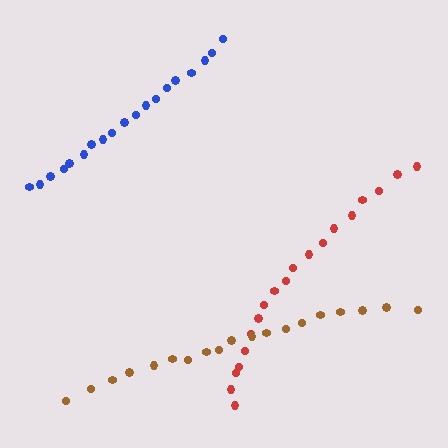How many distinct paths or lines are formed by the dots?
There are 3 distinct paths.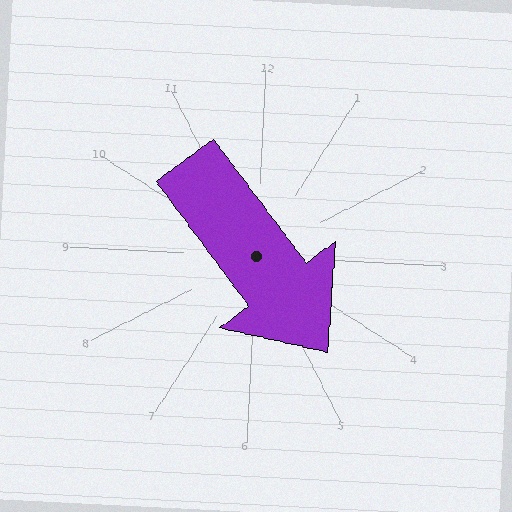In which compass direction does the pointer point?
Southeast.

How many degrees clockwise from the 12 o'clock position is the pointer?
Approximately 140 degrees.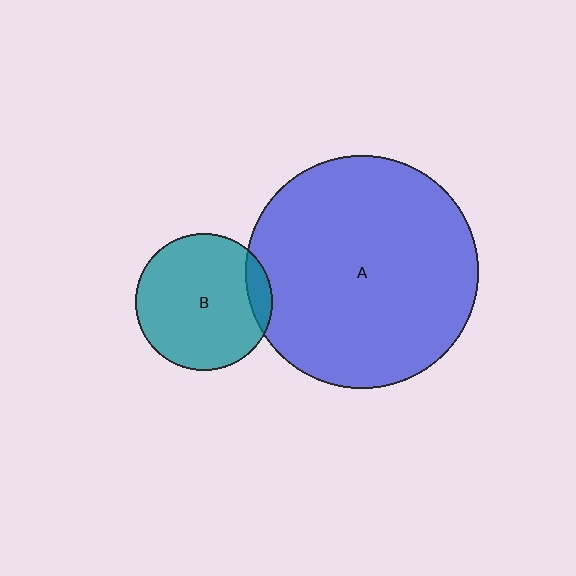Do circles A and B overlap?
Yes.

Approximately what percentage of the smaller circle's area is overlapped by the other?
Approximately 10%.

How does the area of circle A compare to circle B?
Approximately 2.9 times.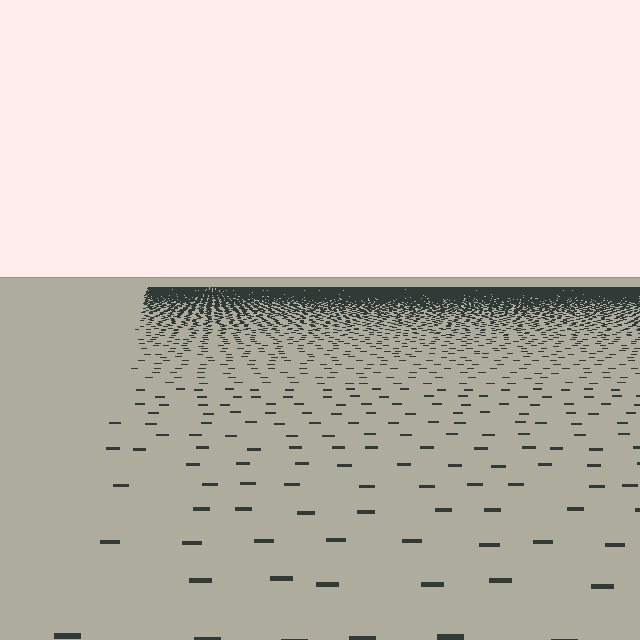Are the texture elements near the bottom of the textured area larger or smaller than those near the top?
Larger. Near the bottom, elements are closer to the viewer and appear at a bigger on-screen size.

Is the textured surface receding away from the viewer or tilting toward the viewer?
The surface is receding away from the viewer. Texture elements get smaller and denser toward the top.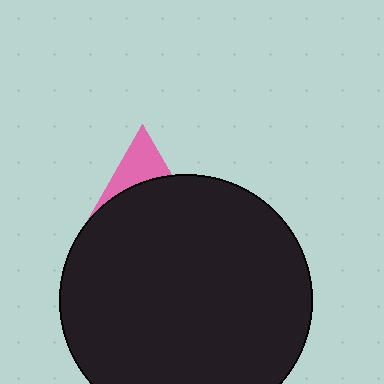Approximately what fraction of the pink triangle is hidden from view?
Roughly 66% of the pink triangle is hidden behind the black circle.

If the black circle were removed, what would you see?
You would see the complete pink triangle.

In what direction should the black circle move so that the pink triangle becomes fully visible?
The black circle should move down. That is the shortest direction to clear the overlap and leave the pink triangle fully visible.